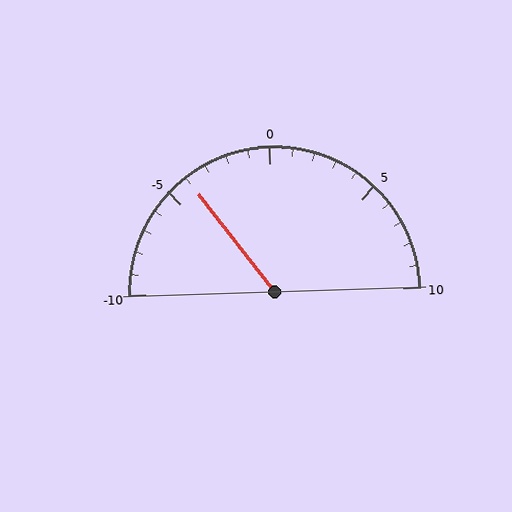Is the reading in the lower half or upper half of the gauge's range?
The reading is in the lower half of the range (-10 to 10).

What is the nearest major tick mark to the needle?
The nearest major tick mark is -5.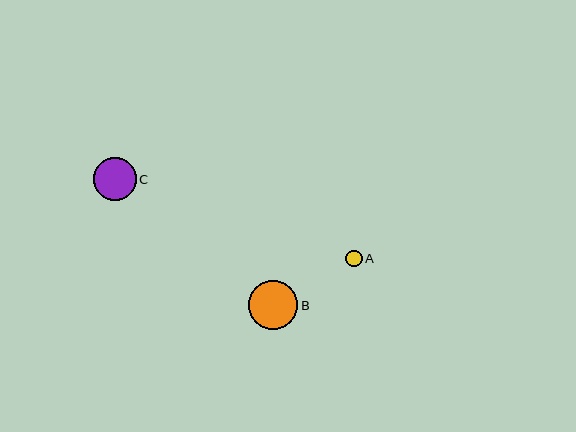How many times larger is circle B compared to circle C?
Circle B is approximately 1.2 times the size of circle C.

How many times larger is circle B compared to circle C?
Circle B is approximately 1.2 times the size of circle C.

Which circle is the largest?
Circle B is the largest with a size of approximately 50 pixels.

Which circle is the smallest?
Circle A is the smallest with a size of approximately 16 pixels.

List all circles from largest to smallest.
From largest to smallest: B, C, A.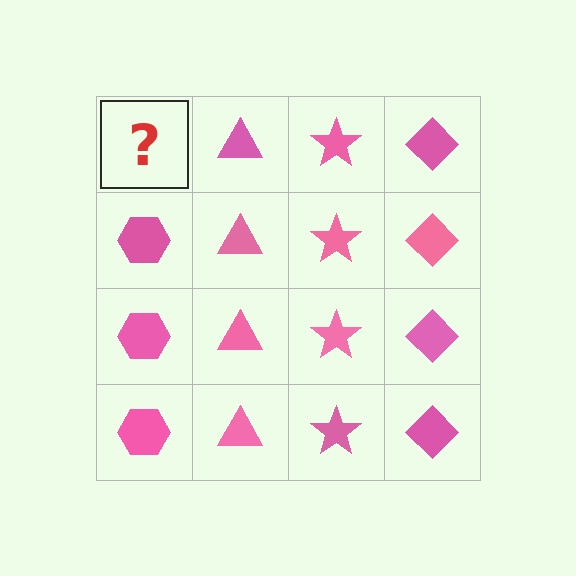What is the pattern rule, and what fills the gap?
The rule is that each column has a consistent shape. The gap should be filled with a pink hexagon.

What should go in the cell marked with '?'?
The missing cell should contain a pink hexagon.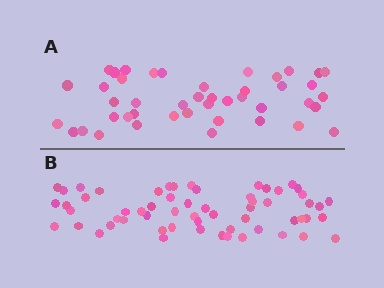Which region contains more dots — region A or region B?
Region B (the bottom region) has more dots.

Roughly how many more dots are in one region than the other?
Region B has approximately 15 more dots than region A.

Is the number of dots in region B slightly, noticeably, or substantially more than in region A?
Region B has noticeably more, but not dramatically so. The ratio is roughly 1.4 to 1.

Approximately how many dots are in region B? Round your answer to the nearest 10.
About 60 dots.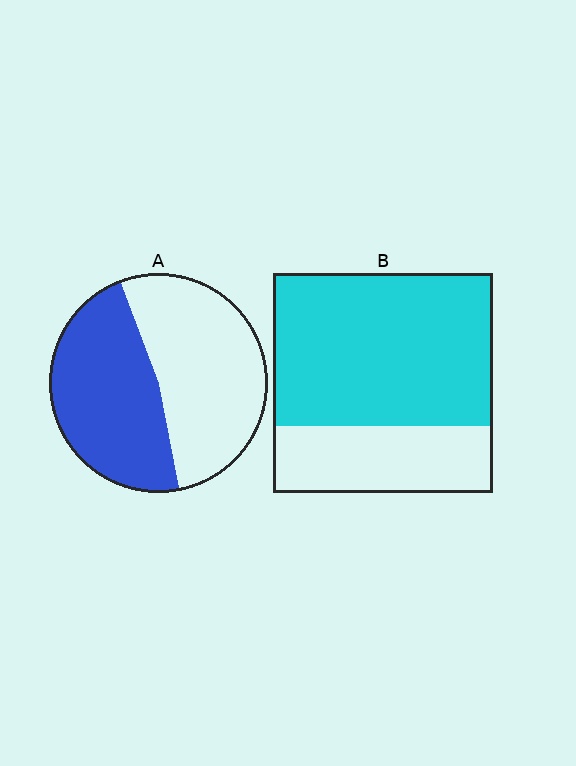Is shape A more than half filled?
Roughly half.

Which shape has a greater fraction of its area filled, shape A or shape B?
Shape B.